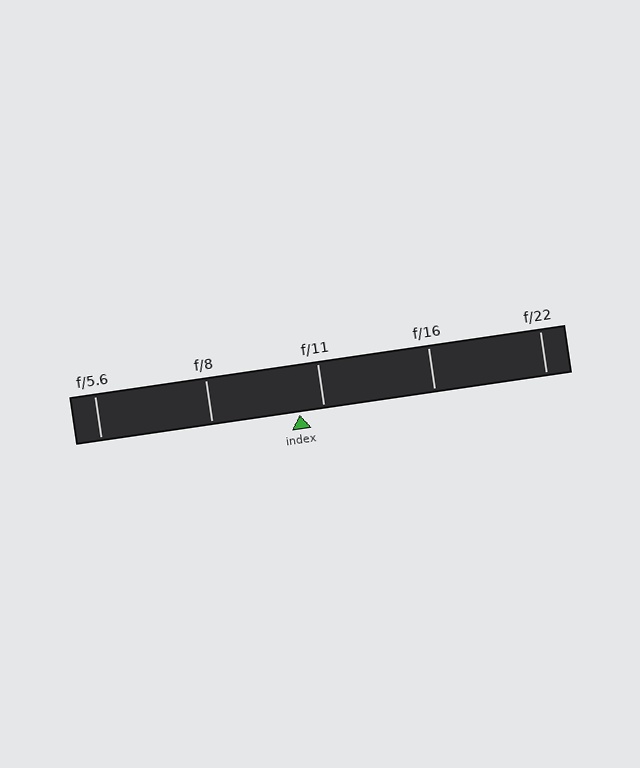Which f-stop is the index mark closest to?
The index mark is closest to f/11.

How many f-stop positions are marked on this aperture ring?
There are 5 f-stop positions marked.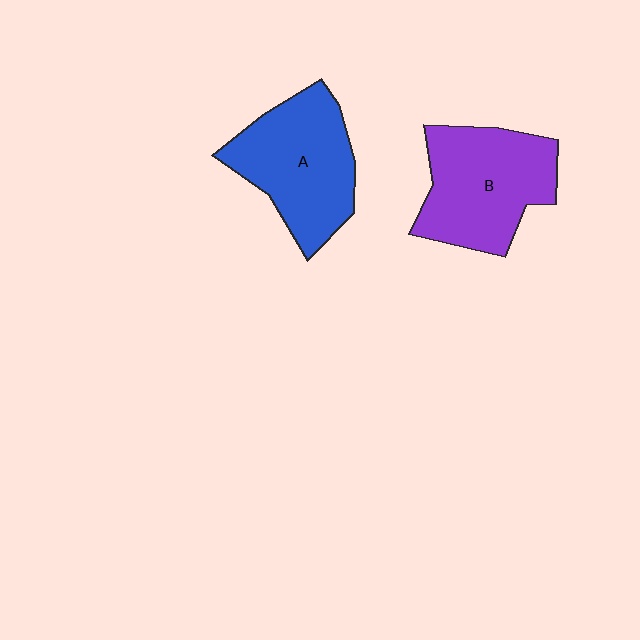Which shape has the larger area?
Shape B (purple).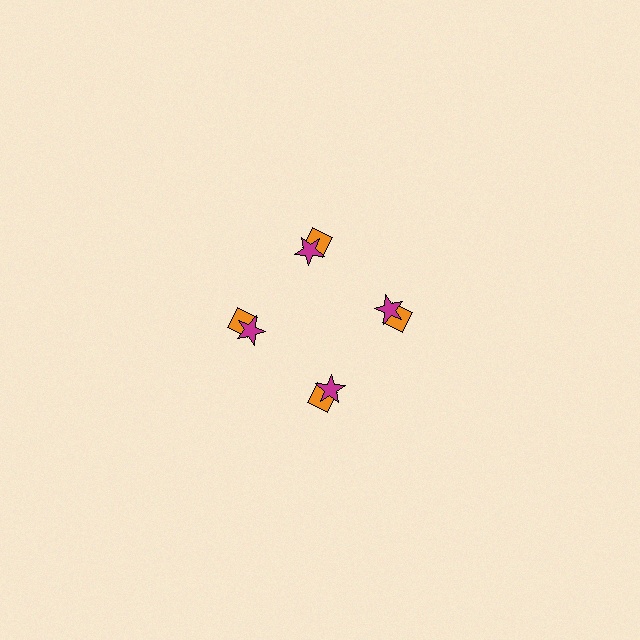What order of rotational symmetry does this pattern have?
This pattern has 4-fold rotational symmetry.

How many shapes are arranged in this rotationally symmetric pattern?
There are 8 shapes, arranged in 4 groups of 2.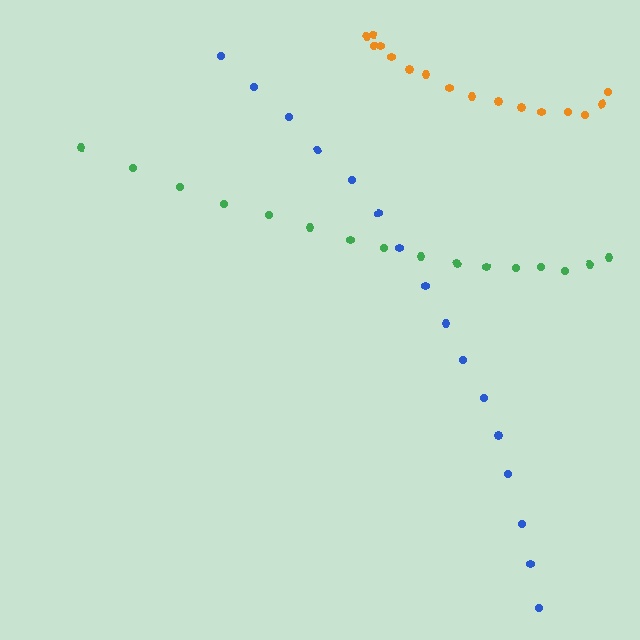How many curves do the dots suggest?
There are 3 distinct paths.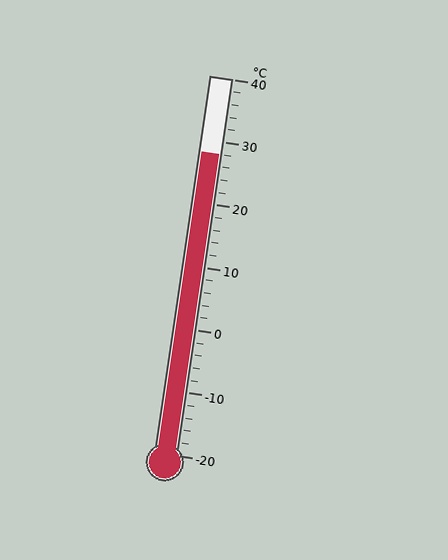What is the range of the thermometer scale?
The thermometer scale ranges from -20°C to 40°C.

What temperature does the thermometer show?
The thermometer shows approximately 28°C.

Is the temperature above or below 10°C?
The temperature is above 10°C.